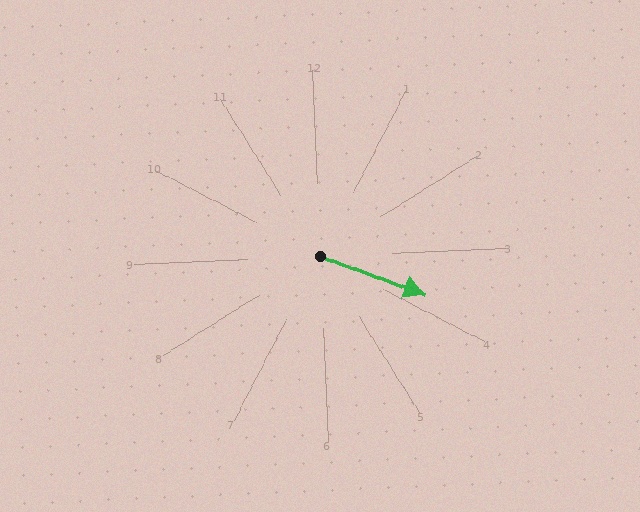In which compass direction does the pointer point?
Southeast.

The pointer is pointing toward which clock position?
Roughly 4 o'clock.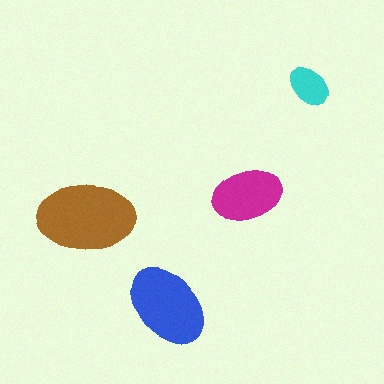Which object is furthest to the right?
The cyan ellipse is rightmost.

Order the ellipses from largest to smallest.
the brown one, the blue one, the magenta one, the cyan one.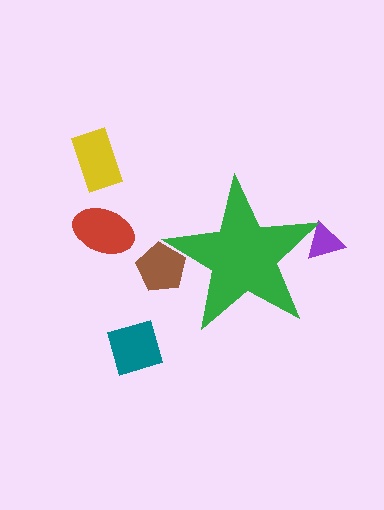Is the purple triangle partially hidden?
Yes, the purple triangle is partially hidden behind the green star.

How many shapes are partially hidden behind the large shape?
2 shapes are partially hidden.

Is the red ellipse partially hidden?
No, the red ellipse is fully visible.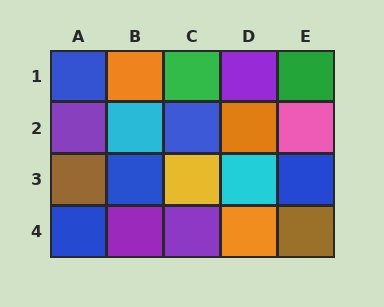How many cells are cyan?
2 cells are cyan.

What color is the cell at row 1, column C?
Green.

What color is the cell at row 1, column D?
Purple.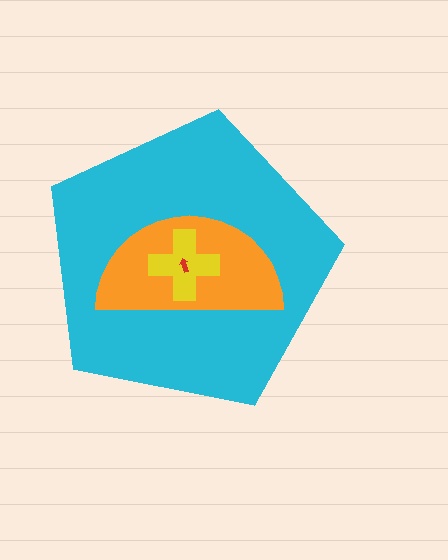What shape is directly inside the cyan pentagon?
The orange semicircle.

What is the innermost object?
The red arrow.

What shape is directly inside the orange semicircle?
The yellow cross.